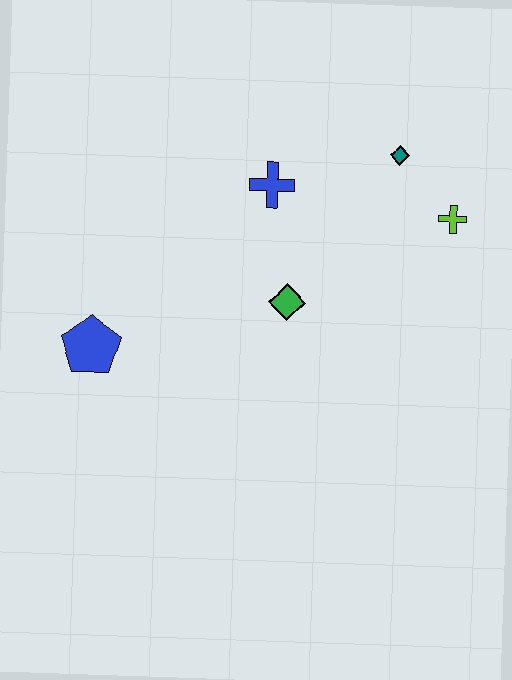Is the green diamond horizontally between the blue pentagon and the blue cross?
No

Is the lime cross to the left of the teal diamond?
No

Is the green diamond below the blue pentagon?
No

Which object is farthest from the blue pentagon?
The lime cross is farthest from the blue pentagon.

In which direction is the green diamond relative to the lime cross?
The green diamond is to the left of the lime cross.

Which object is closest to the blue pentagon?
The green diamond is closest to the blue pentagon.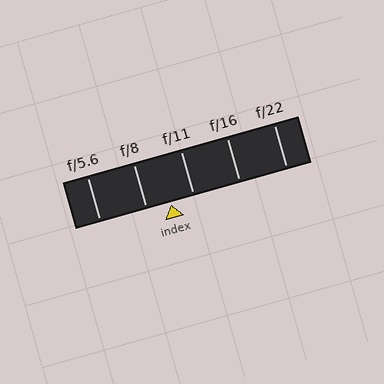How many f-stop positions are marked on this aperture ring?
There are 5 f-stop positions marked.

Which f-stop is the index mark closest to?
The index mark is closest to f/11.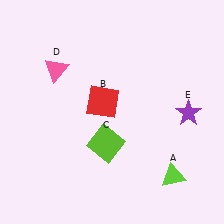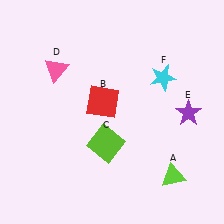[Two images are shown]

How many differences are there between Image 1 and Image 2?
There is 1 difference between the two images.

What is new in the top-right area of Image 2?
A cyan star (F) was added in the top-right area of Image 2.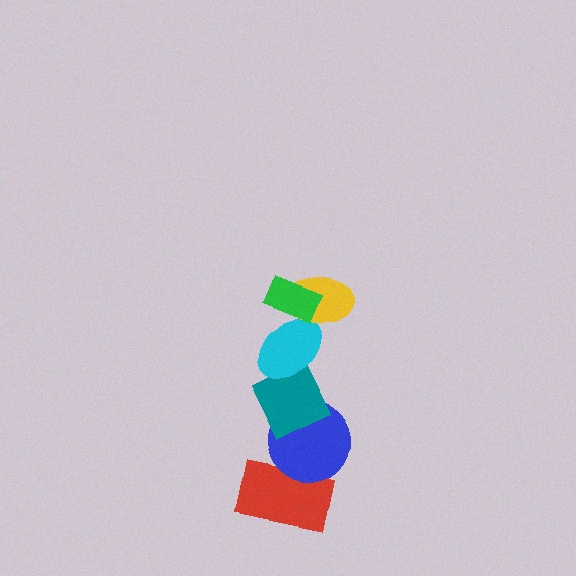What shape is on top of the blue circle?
The teal diamond is on top of the blue circle.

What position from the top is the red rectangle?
The red rectangle is 6th from the top.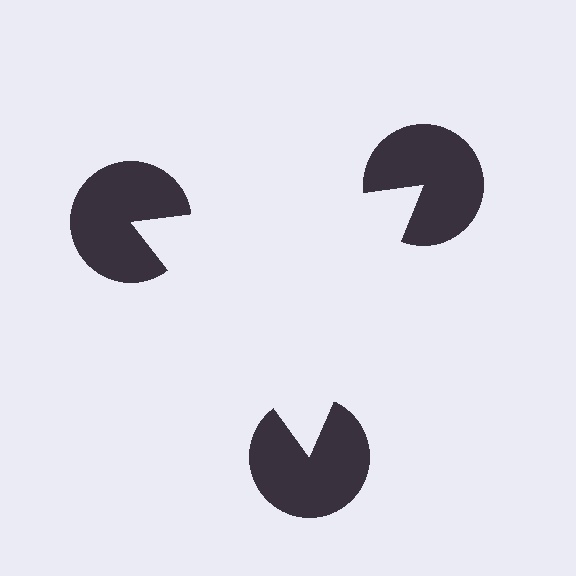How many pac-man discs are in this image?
There are 3 — one at each vertex of the illusory triangle.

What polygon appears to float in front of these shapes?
An illusory triangle — its edges are inferred from the aligned wedge cuts in the pac-man discs, not physically drawn.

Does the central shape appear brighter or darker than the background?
It typically appears slightly brighter than the background, even though no actual brightness change is drawn.